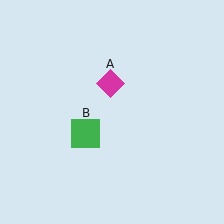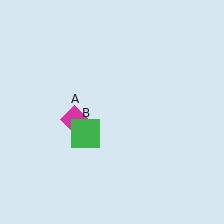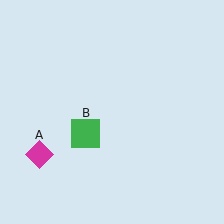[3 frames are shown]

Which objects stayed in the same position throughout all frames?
Green square (object B) remained stationary.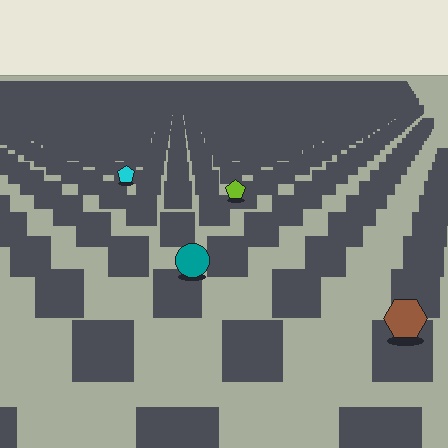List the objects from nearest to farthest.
From nearest to farthest: the brown hexagon, the teal circle, the lime pentagon, the cyan pentagon.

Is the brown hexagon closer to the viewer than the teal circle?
Yes. The brown hexagon is closer — you can tell from the texture gradient: the ground texture is coarser near it.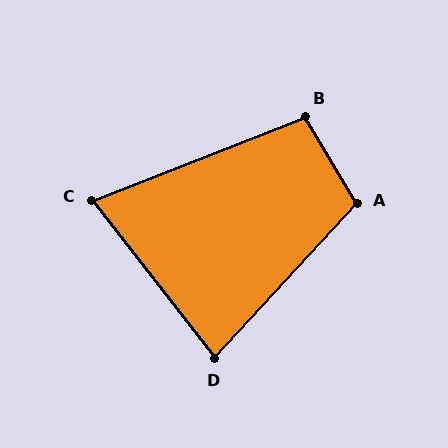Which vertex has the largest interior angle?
A, at approximately 106 degrees.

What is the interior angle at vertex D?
Approximately 81 degrees (acute).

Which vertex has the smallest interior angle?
C, at approximately 74 degrees.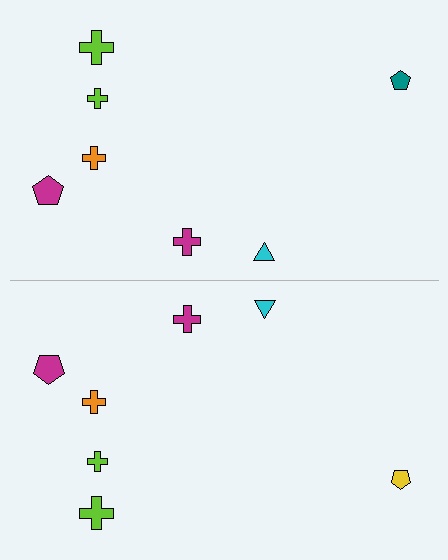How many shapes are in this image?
There are 14 shapes in this image.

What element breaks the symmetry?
The yellow pentagon on the bottom side breaks the symmetry — its mirror counterpart is teal.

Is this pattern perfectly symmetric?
No, the pattern is not perfectly symmetric. The yellow pentagon on the bottom side breaks the symmetry — its mirror counterpart is teal.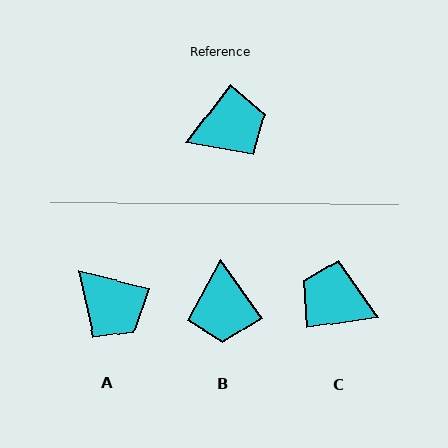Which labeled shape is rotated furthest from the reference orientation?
C, about 135 degrees away.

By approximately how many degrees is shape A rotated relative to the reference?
Approximately 67 degrees clockwise.